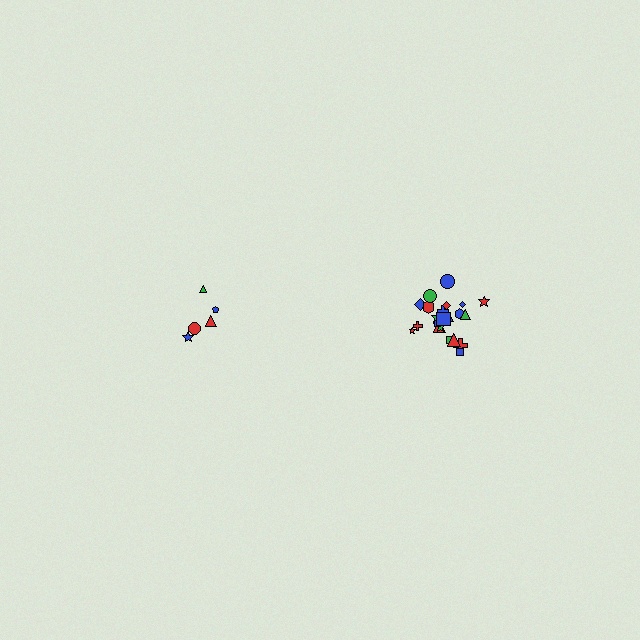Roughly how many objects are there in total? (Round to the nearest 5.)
Roughly 25 objects in total.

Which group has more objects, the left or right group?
The right group.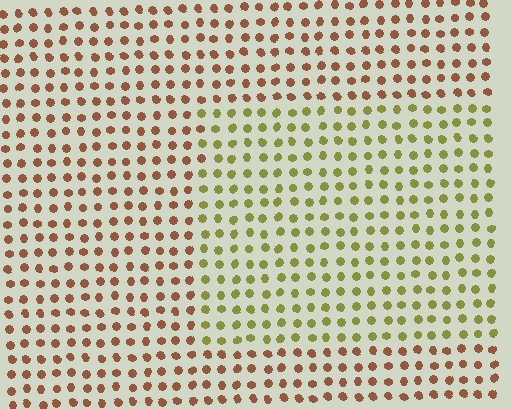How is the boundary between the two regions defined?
The boundary is defined purely by a slight shift in hue (about 52 degrees). Spacing, size, and orientation are identical on both sides.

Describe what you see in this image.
The image is filled with small brown elements in a uniform arrangement. A rectangle-shaped region is visible where the elements are tinted to a slightly different hue, forming a subtle color boundary.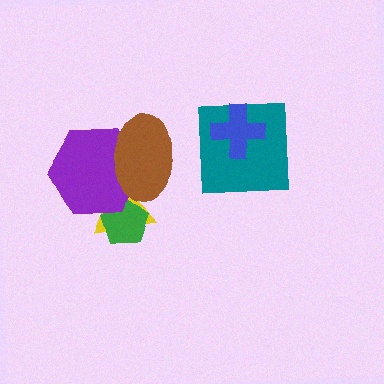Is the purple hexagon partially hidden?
Yes, it is partially covered by another shape.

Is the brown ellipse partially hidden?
No, no other shape covers it.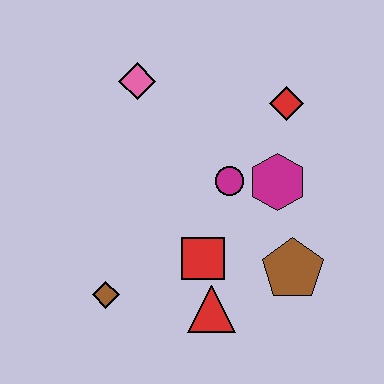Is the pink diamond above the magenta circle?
Yes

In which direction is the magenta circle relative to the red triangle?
The magenta circle is above the red triangle.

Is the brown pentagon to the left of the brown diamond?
No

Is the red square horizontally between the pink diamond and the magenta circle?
Yes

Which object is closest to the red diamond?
The magenta hexagon is closest to the red diamond.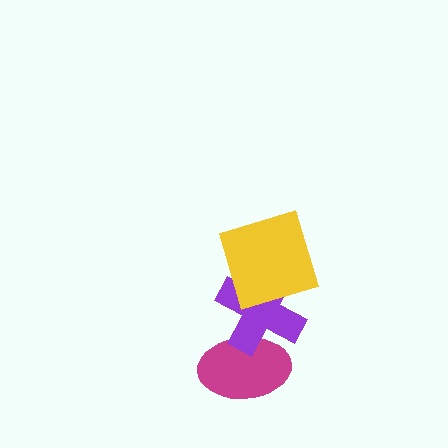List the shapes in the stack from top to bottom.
From top to bottom: the yellow square, the purple cross, the magenta ellipse.